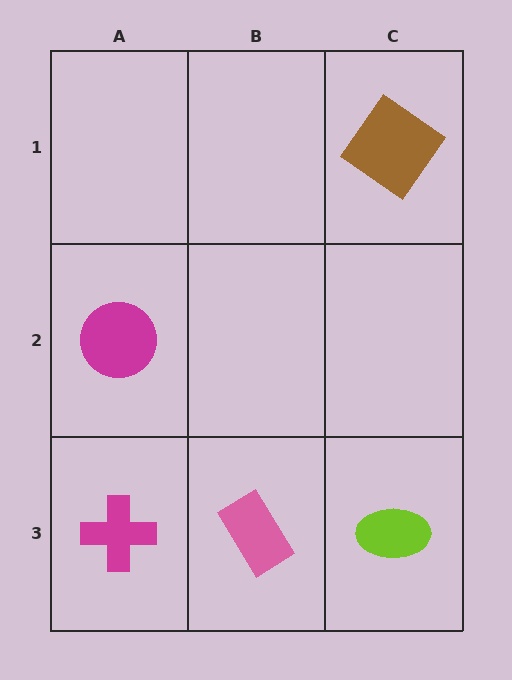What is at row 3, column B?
A pink rectangle.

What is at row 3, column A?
A magenta cross.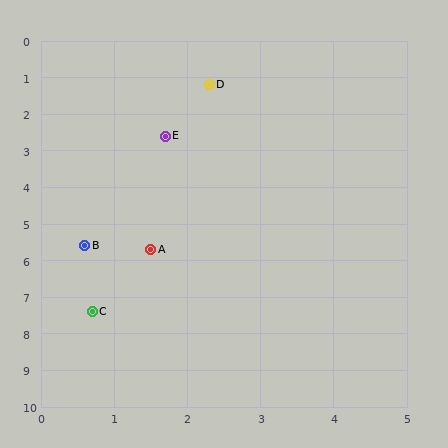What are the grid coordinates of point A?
Point A is at approximately (1.5, 5.7).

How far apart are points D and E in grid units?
Points D and E are about 1.5 grid units apart.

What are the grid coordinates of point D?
Point D is at approximately (2.3, 1.2).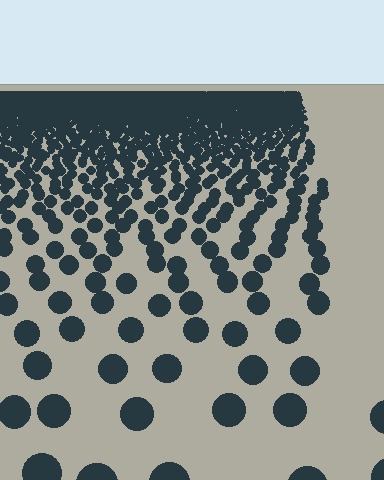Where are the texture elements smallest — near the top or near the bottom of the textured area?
Near the top.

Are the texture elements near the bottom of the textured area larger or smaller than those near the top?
Larger. Near the bottom, elements are closer to the viewer and appear at a bigger on-screen size.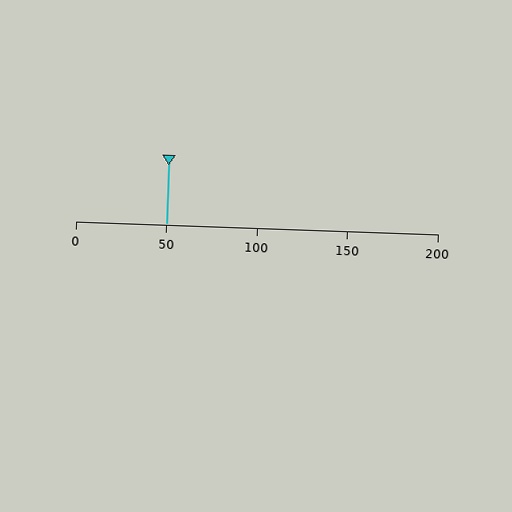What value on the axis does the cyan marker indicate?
The marker indicates approximately 50.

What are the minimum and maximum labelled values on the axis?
The axis runs from 0 to 200.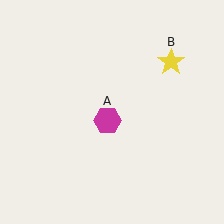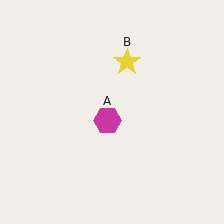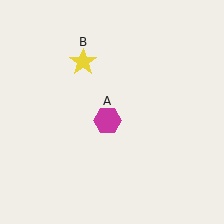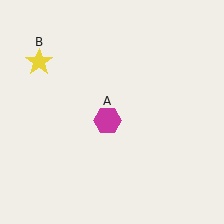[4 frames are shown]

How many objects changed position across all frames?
1 object changed position: yellow star (object B).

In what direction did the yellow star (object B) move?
The yellow star (object B) moved left.